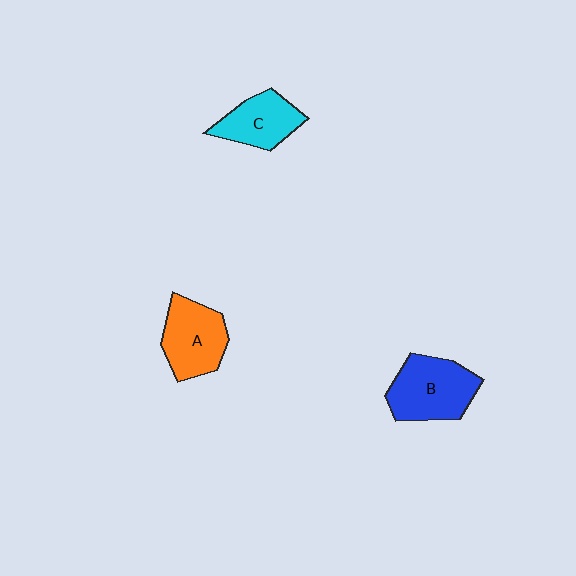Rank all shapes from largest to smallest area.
From largest to smallest: B (blue), A (orange), C (cyan).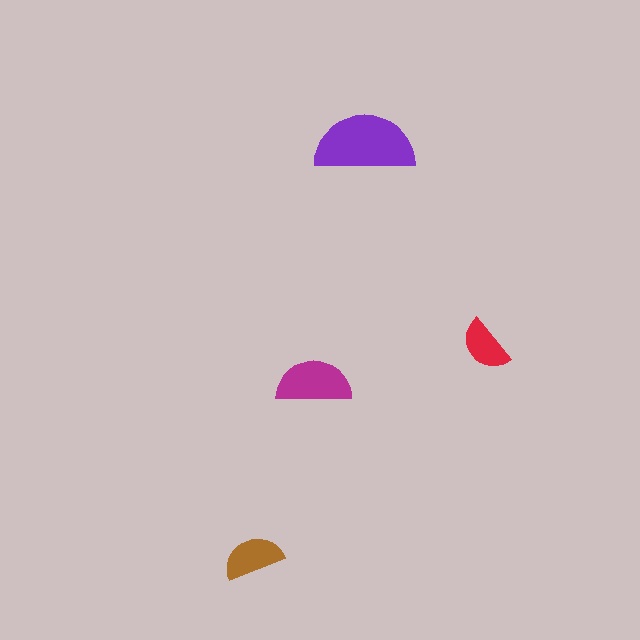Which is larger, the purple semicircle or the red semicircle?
The purple one.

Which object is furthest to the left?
The brown semicircle is leftmost.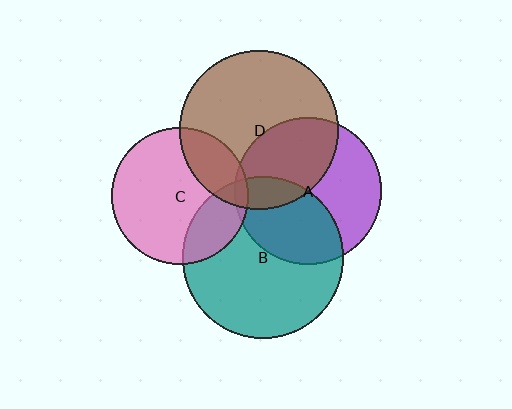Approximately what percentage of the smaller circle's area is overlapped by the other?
Approximately 40%.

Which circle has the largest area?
Circle B (teal).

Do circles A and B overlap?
Yes.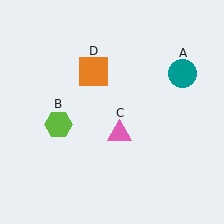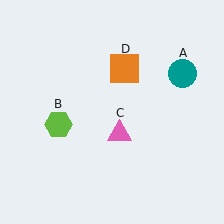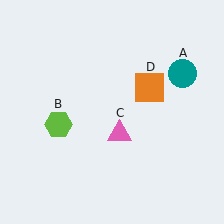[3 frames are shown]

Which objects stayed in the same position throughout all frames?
Teal circle (object A) and lime hexagon (object B) and pink triangle (object C) remained stationary.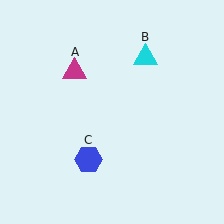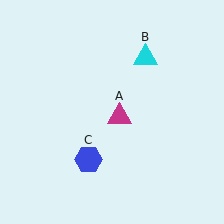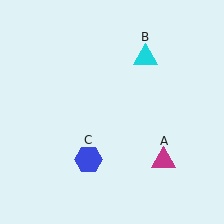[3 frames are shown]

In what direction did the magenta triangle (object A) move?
The magenta triangle (object A) moved down and to the right.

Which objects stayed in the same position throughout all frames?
Cyan triangle (object B) and blue hexagon (object C) remained stationary.